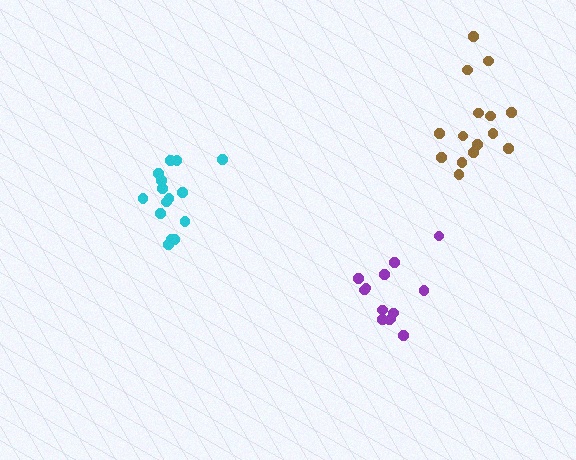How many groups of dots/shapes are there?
There are 3 groups.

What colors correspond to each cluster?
The clusters are colored: cyan, brown, purple.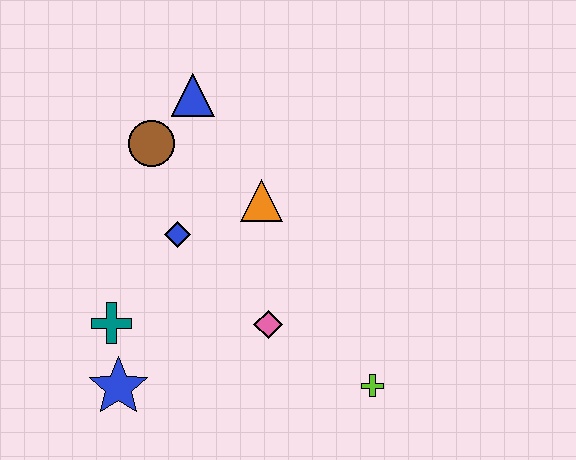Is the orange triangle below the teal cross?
No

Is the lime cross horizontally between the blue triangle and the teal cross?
No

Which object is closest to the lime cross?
The pink diamond is closest to the lime cross.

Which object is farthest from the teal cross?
The lime cross is farthest from the teal cross.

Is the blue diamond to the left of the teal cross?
No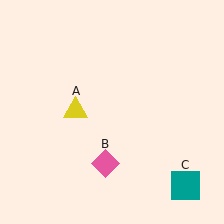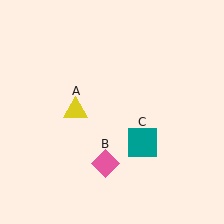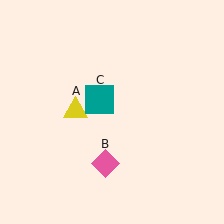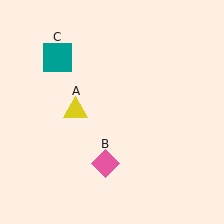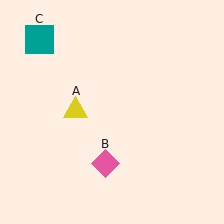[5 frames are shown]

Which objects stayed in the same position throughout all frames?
Yellow triangle (object A) and pink diamond (object B) remained stationary.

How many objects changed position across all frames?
1 object changed position: teal square (object C).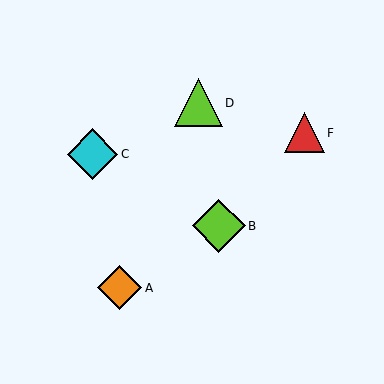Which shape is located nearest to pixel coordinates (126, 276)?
The orange diamond (labeled A) at (120, 288) is nearest to that location.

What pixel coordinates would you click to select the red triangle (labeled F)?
Click at (305, 133) to select the red triangle F.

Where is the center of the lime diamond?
The center of the lime diamond is at (219, 226).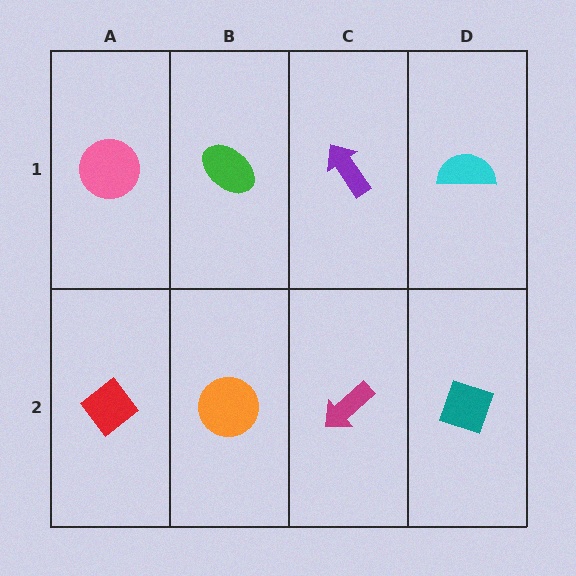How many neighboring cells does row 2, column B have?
3.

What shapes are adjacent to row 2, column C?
A purple arrow (row 1, column C), an orange circle (row 2, column B), a teal diamond (row 2, column D).